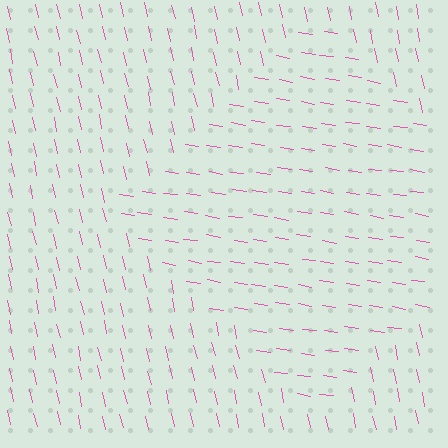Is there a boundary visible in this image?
Yes, there is a texture boundary formed by a change in line orientation.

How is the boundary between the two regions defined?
The boundary is defined purely by a change in line orientation (approximately 69 degrees difference). All lines are the same color and thickness.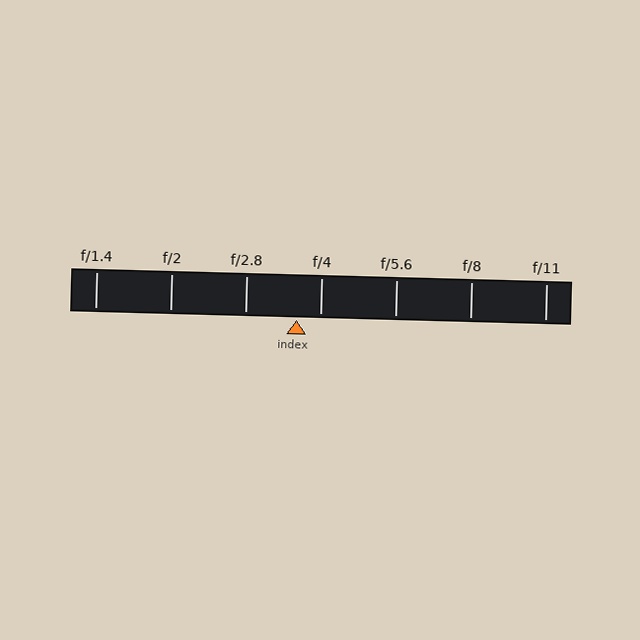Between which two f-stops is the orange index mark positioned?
The index mark is between f/2.8 and f/4.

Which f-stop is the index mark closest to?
The index mark is closest to f/4.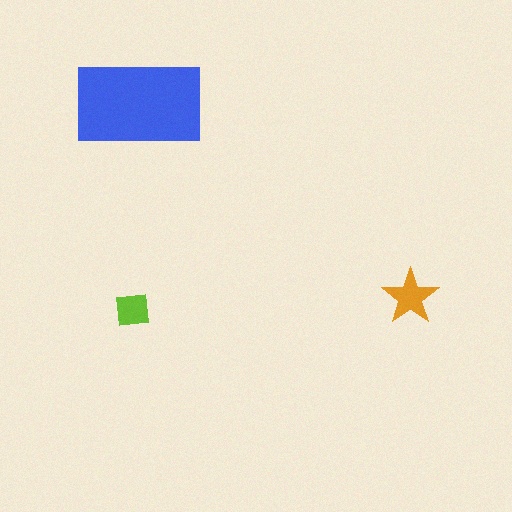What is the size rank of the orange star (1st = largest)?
2nd.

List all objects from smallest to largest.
The lime square, the orange star, the blue rectangle.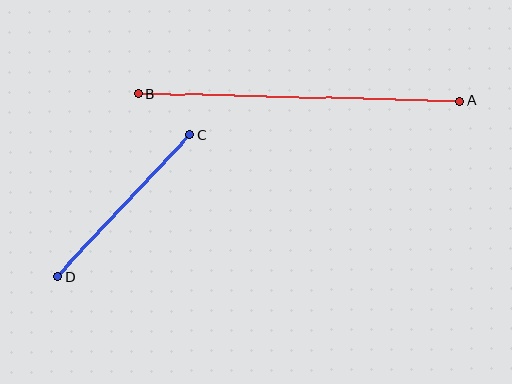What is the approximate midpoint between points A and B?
The midpoint is at approximately (299, 97) pixels.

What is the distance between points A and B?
The distance is approximately 321 pixels.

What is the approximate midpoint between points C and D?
The midpoint is at approximately (123, 206) pixels.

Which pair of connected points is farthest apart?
Points A and B are farthest apart.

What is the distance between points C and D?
The distance is approximately 194 pixels.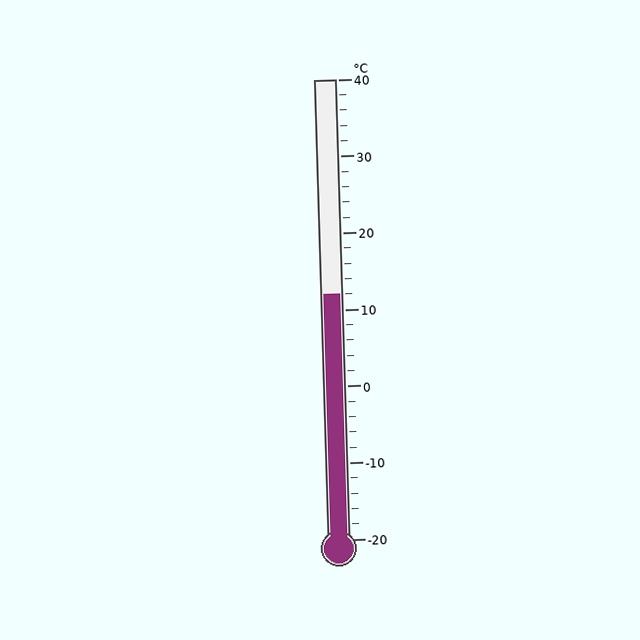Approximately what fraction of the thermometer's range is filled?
The thermometer is filled to approximately 55% of its range.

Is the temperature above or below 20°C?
The temperature is below 20°C.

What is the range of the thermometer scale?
The thermometer scale ranges from -20°C to 40°C.